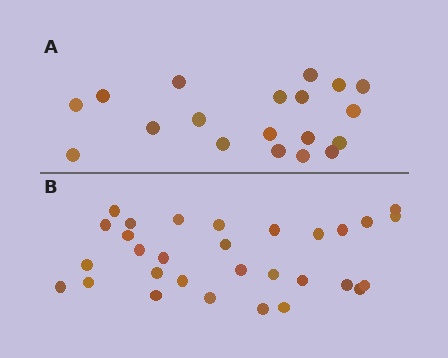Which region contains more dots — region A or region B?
Region B (the bottom region) has more dots.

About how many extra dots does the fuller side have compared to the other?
Region B has roughly 12 or so more dots than region A.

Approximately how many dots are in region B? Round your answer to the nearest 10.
About 30 dots.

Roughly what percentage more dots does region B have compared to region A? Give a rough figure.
About 60% more.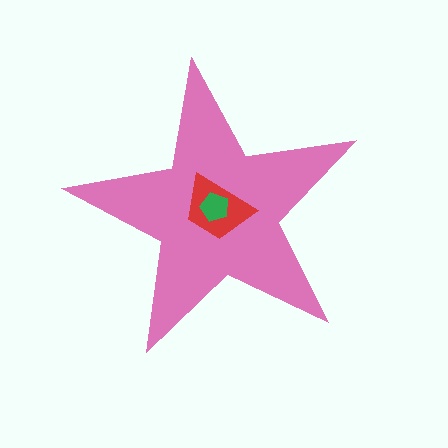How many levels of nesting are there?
3.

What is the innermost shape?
The green pentagon.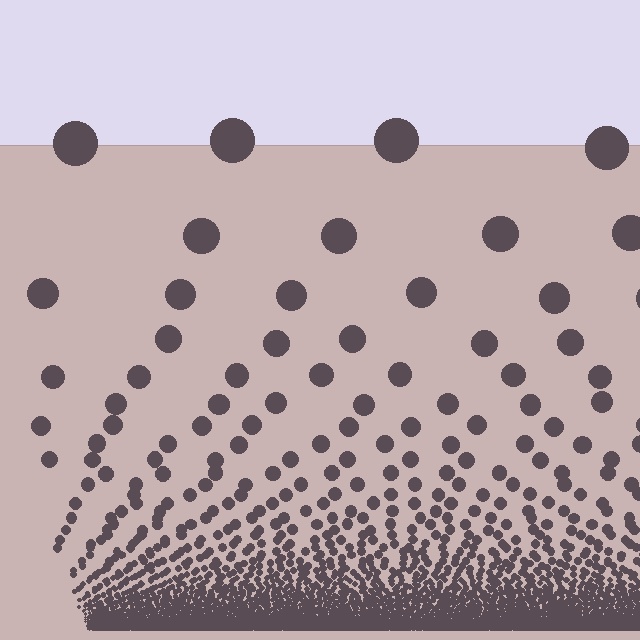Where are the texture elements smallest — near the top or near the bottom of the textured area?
Near the bottom.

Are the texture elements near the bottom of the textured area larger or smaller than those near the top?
Smaller. The gradient is inverted — elements near the bottom are smaller and denser.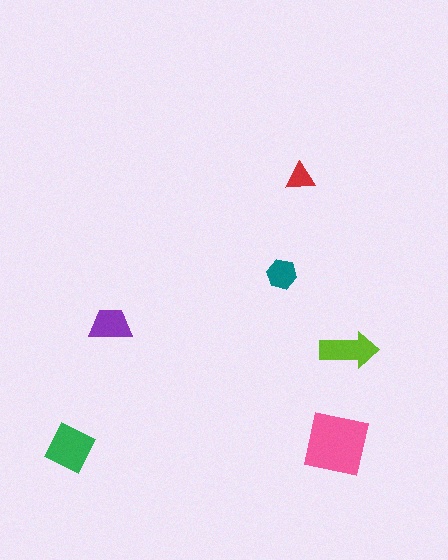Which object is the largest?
The pink square.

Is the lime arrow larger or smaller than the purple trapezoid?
Larger.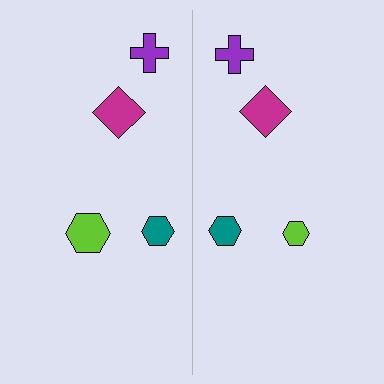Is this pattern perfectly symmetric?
No, the pattern is not perfectly symmetric. The lime hexagon on the right side has a different size than its mirror counterpart.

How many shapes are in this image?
There are 8 shapes in this image.